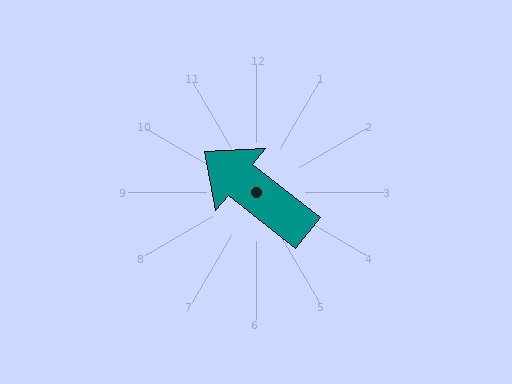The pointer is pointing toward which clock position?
Roughly 10 o'clock.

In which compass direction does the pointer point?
Northwest.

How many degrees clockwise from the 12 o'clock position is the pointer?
Approximately 308 degrees.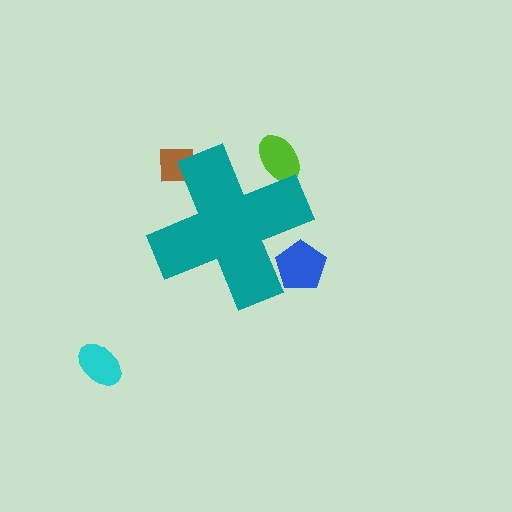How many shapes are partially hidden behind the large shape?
3 shapes are partially hidden.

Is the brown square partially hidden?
Yes, the brown square is partially hidden behind the teal cross.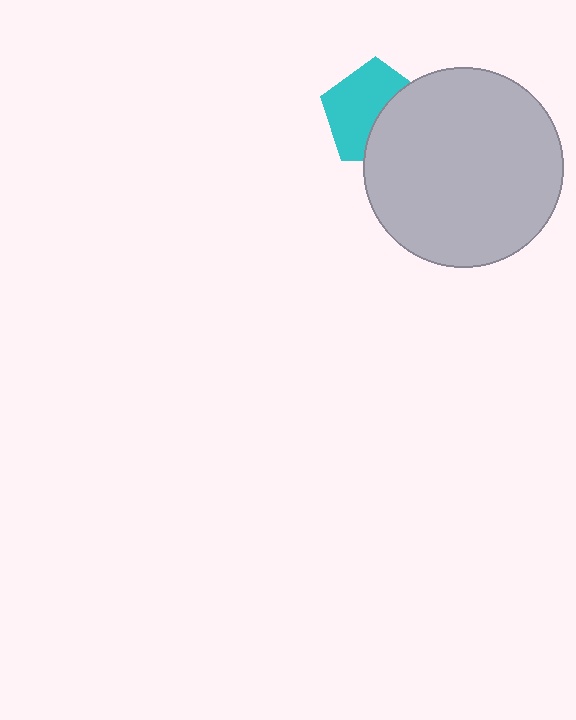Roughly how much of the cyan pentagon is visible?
About half of it is visible (roughly 58%).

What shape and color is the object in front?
The object in front is a light gray circle.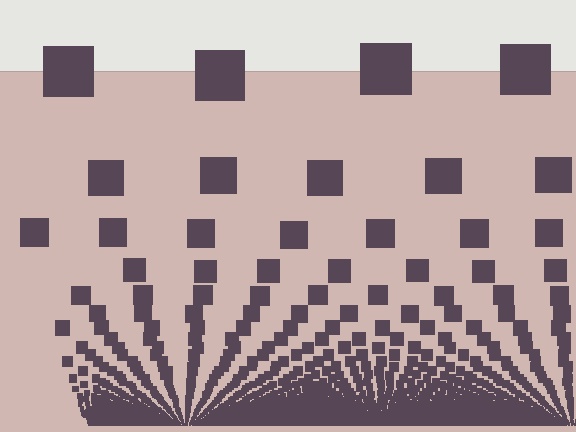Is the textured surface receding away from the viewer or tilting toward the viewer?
The surface appears to tilt toward the viewer. Texture elements get larger and sparser toward the top.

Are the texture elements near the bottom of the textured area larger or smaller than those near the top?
Smaller. The gradient is inverted — elements near the bottom are smaller and denser.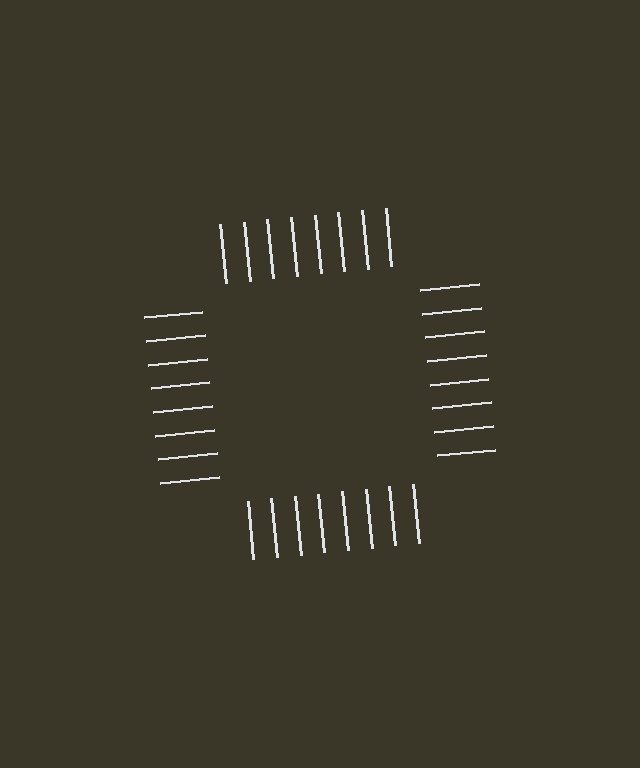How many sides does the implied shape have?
4 sides — the line-ends trace a square.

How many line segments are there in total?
32 — 8 along each of the 4 edges.